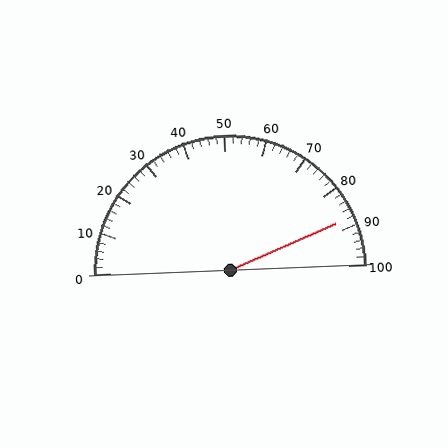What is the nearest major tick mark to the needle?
The nearest major tick mark is 90.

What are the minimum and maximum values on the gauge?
The gauge ranges from 0 to 100.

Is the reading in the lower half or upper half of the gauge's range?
The reading is in the upper half of the range (0 to 100).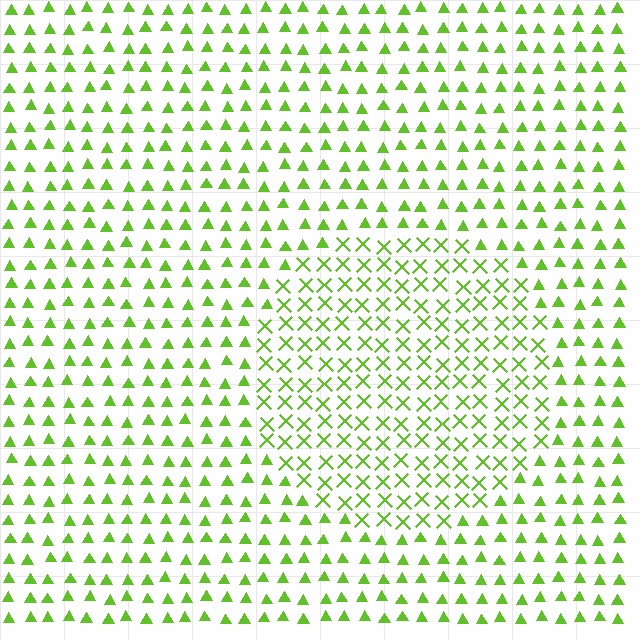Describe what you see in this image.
The image is filled with small lime elements arranged in a uniform grid. A circle-shaped region contains X marks, while the surrounding area contains triangles. The boundary is defined purely by the change in element shape.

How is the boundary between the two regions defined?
The boundary is defined by a change in element shape: X marks inside vs. triangles outside. All elements share the same color and spacing.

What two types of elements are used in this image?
The image uses X marks inside the circle region and triangles outside it.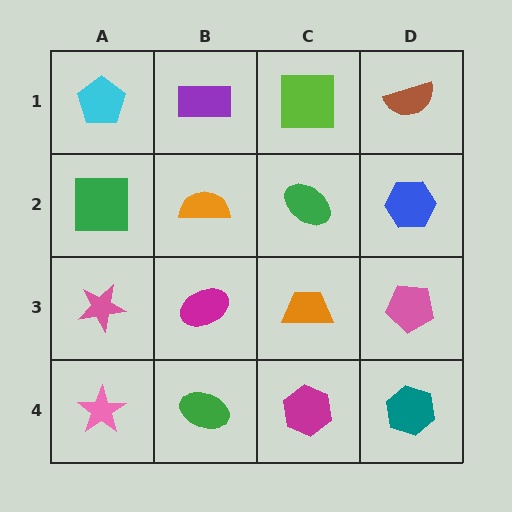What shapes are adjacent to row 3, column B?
An orange semicircle (row 2, column B), a green ellipse (row 4, column B), a pink star (row 3, column A), an orange trapezoid (row 3, column C).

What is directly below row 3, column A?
A pink star.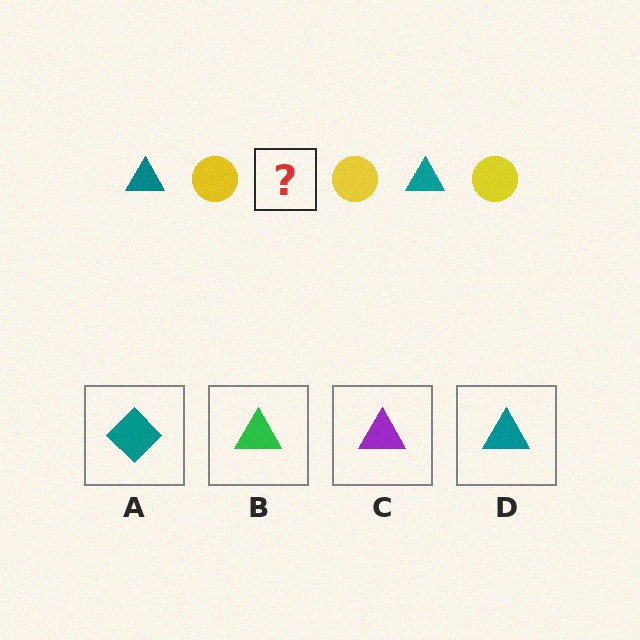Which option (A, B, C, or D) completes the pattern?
D.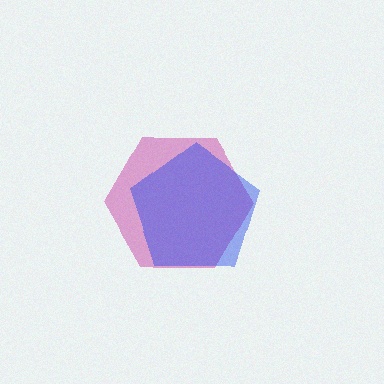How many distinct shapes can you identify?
There are 2 distinct shapes: a magenta hexagon, a blue pentagon.